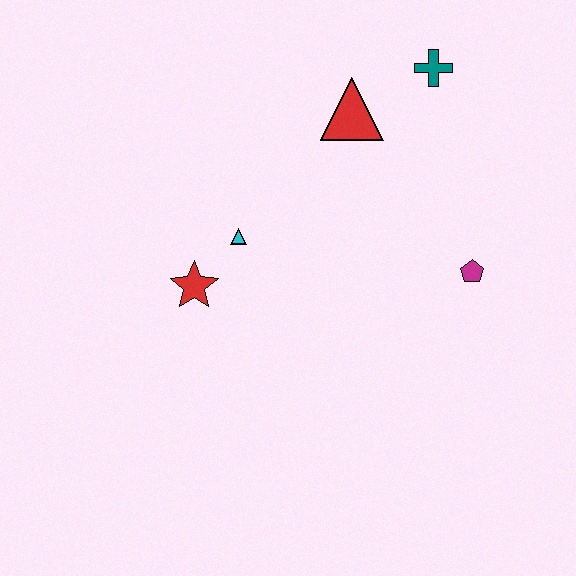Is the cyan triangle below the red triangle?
Yes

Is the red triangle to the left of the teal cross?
Yes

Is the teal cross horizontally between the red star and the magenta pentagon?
Yes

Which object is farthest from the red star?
The teal cross is farthest from the red star.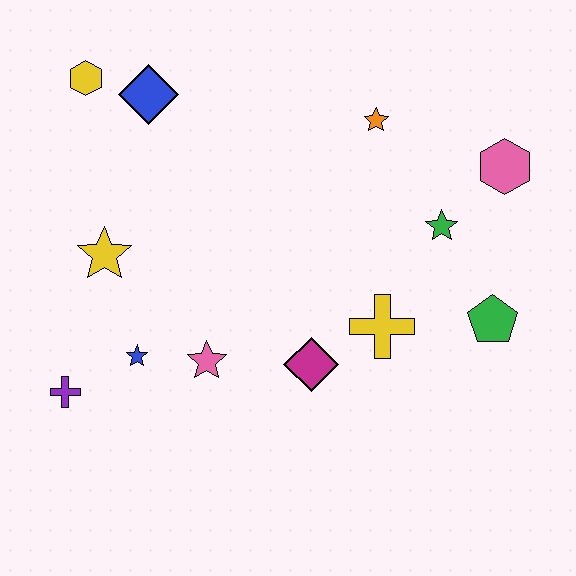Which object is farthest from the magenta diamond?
The yellow hexagon is farthest from the magenta diamond.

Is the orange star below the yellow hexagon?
Yes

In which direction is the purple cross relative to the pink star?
The purple cross is to the left of the pink star.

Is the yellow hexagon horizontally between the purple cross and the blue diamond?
Yes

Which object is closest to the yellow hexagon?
The blue diamond is closest to the yellow hexagon.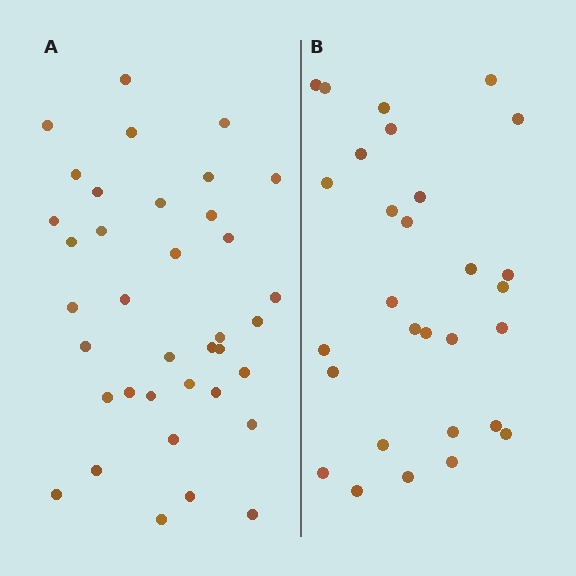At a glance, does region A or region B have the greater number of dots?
Region A (the left region) has more dots.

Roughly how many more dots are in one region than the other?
Region A has roughly 8 or so more dots than region B.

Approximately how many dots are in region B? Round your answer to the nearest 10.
About 30 dots. (The exact count is 29, which rounds to 30.)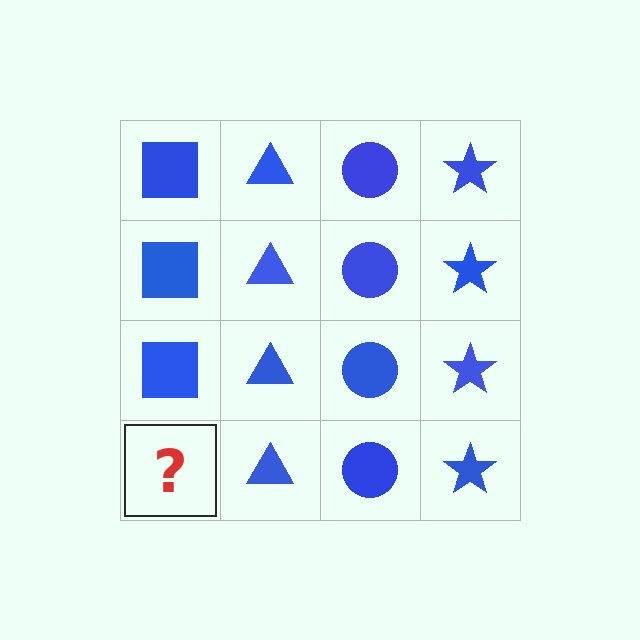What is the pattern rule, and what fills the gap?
The rule is that each column has a consistent shape. The gap should be filled with a blue square.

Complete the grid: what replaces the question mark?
The question mark should be replaced with a blue square.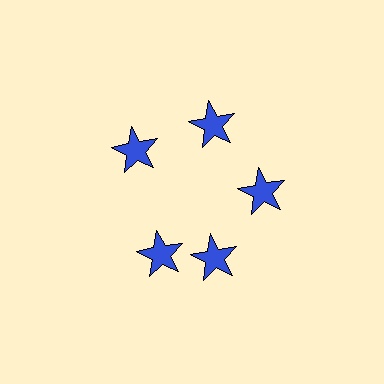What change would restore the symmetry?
The symmetry would be restored by rotating it back into even spacing with its neighbors so that all 5 stars sit at equal angles and equal distance from the center.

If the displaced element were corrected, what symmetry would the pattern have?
It would have 5-fold rotational symmetry — the pattern would map onto itself every 72 degrees.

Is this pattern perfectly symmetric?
No. The 5 blue stars are arranged in a ring, but one element near the 8 o'clock position is rotated out of alignment along the ring, breaking the 5-fold rotational symmetry.